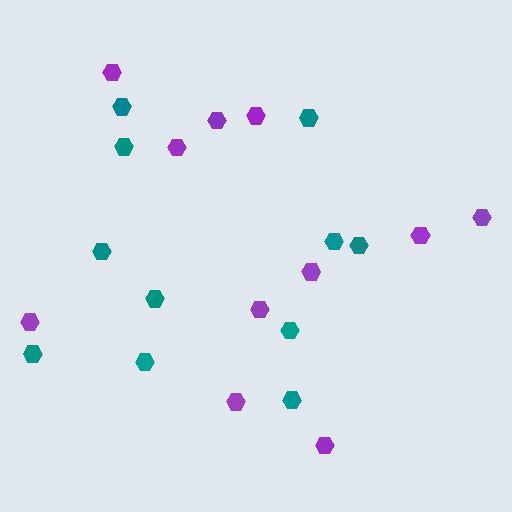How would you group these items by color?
There are 2 groups: one group of teal hexagons (11) and one group of purple hexagons (11).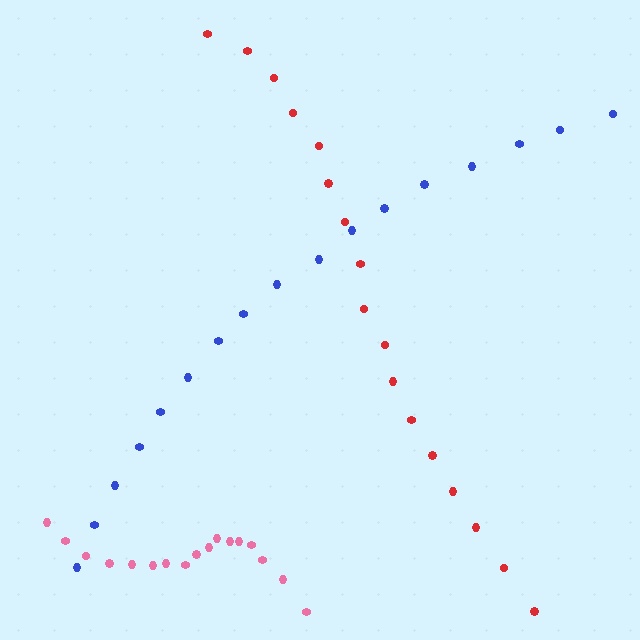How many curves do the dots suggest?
There are 3 distinct paths.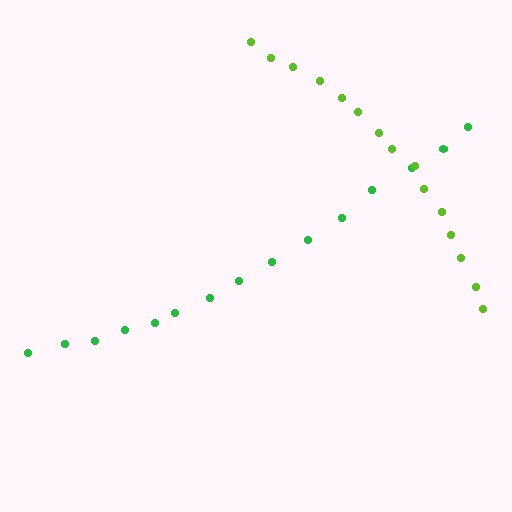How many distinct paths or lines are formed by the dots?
There are 2 distinct paths.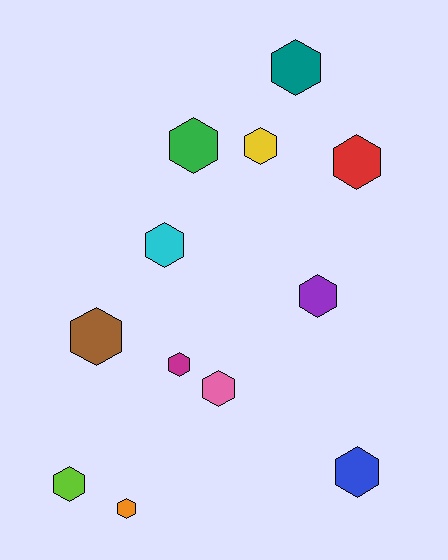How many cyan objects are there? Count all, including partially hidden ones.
There is 1 cyan object.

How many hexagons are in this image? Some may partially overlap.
There are 12 hexagons.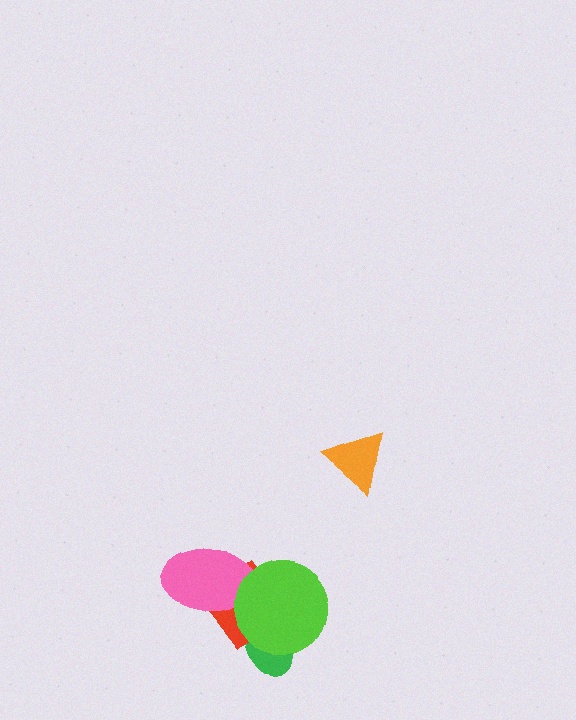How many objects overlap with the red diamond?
3 objects overlap with the red diamond.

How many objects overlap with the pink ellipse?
2 objects overlap with the pink ellipse.